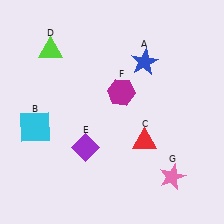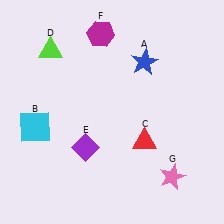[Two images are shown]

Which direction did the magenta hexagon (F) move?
The magenta hexagon (F) moved up.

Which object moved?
The magenta hexagon (F) moved up.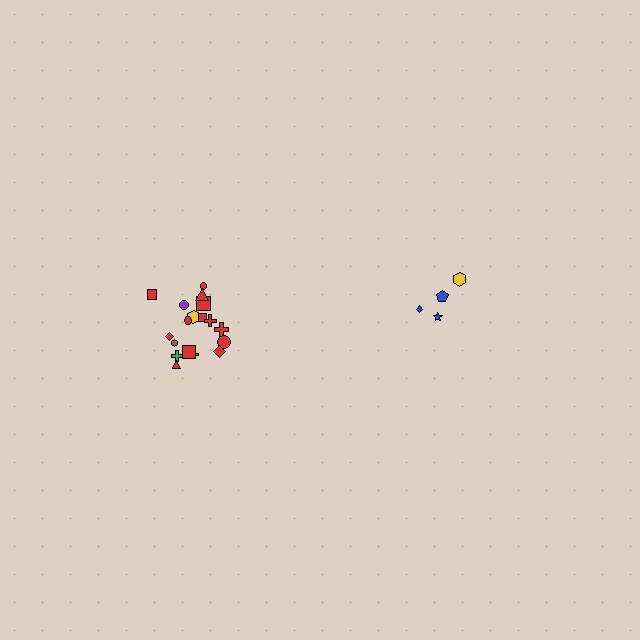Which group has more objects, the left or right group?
The left group.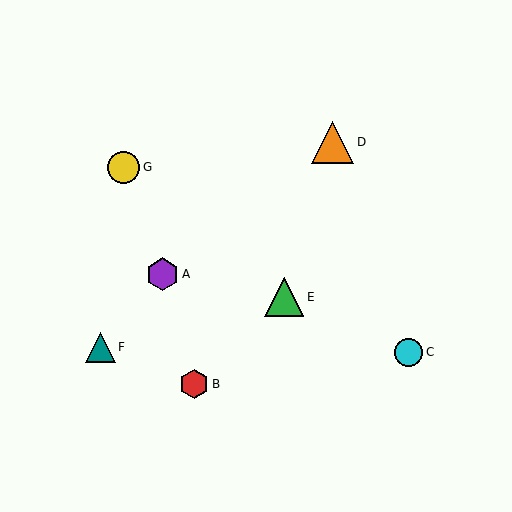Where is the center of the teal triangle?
The center of the teal triangle is at (100, 347).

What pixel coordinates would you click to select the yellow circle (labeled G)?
Click at (124, 167) to select the yellow circle G.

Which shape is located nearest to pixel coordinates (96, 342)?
The teal triangle (labeled F) at (100, 347) is nearest to that location.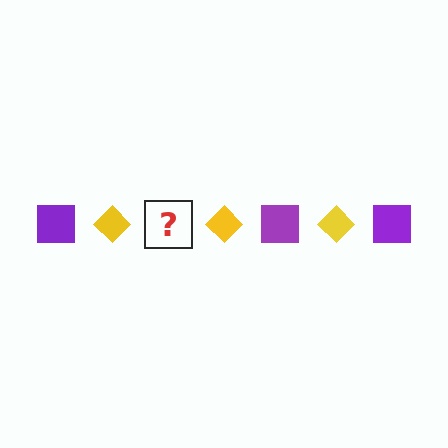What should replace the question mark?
The question mark should be replaced with a purple square.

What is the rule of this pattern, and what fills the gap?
The rule is that the pattern alternates between purple square and yellow diamond. The gap should be filled with a purple square.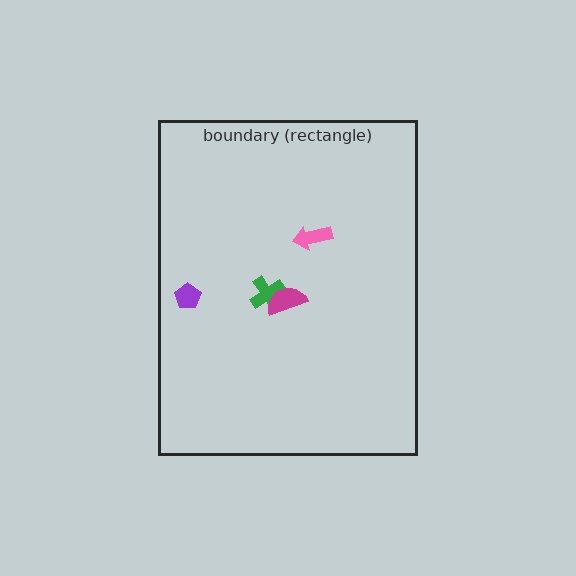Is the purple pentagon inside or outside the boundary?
Inside.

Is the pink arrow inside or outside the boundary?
Inside.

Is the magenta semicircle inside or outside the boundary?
Inside.